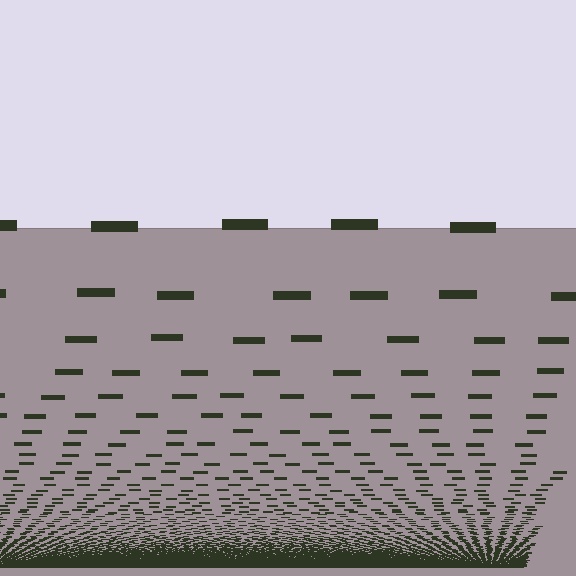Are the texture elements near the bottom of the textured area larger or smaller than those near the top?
Smaller. The gradient is inverted — elements near the bottom are smaller and denser.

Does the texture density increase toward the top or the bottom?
Density increases toward the bottom.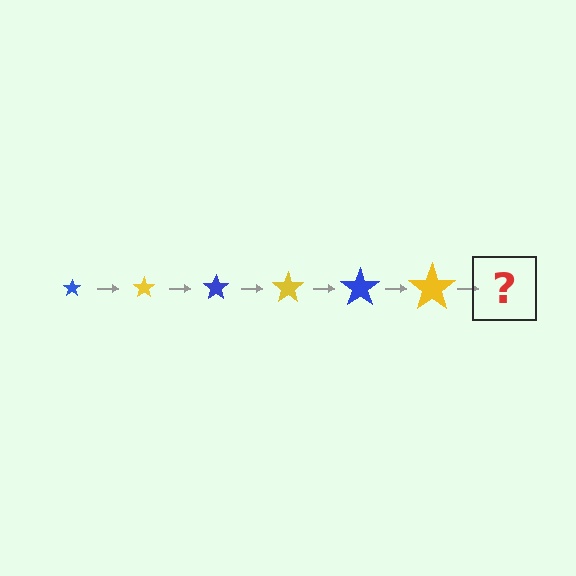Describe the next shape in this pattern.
It should be a blue star, larger than the previous one.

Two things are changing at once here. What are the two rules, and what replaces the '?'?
The two rules are that the star grows larger each step and the color cycles through blue and yellow. The '?' should be a blue star, larger than the previous one.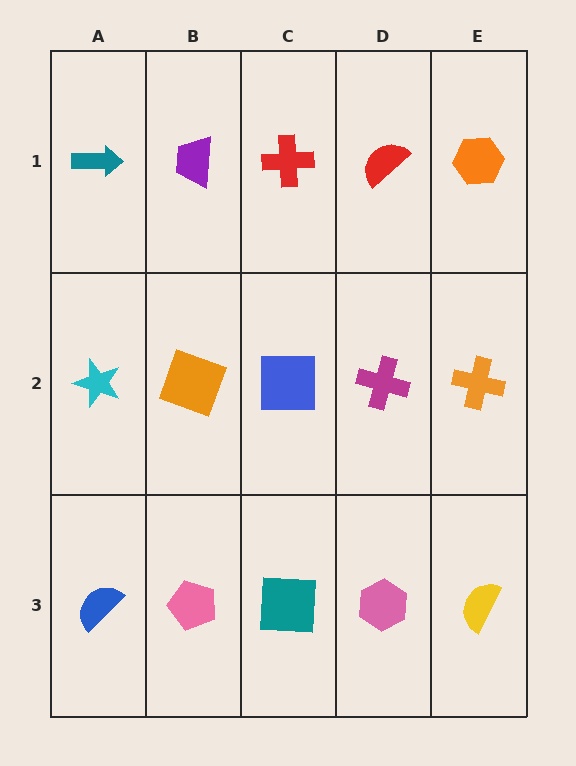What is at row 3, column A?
A blue semicircle.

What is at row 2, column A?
A cyan star.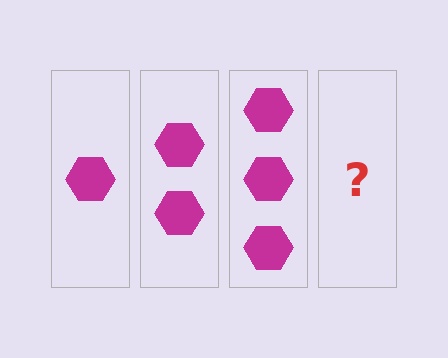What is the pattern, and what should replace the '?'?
The pattern is that each step adds one more hexagon. The '?' should be 4 hexagons.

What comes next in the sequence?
The next element should be 4 hexagons.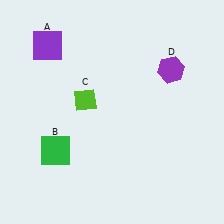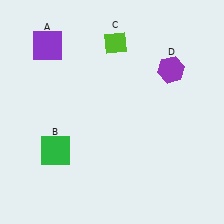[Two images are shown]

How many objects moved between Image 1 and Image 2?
1 object moved between the two images.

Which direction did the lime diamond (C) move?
The lime diamond (C) moved up.